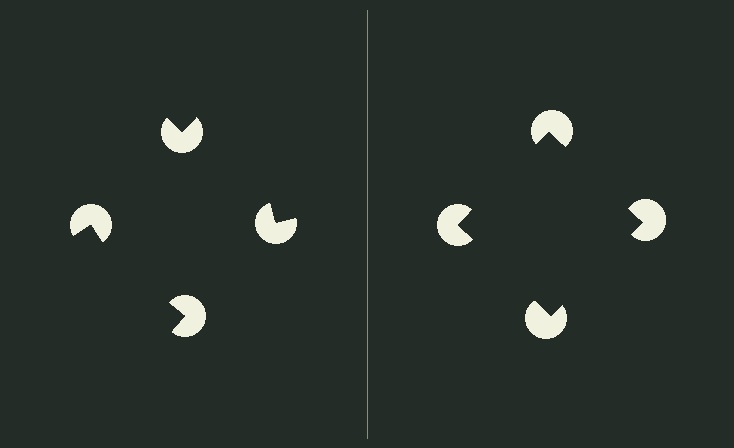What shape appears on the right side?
An illusory square.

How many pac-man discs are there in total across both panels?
8 — 4 on each side.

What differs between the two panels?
The pac-man discs are positioned identically on both sides; only the wedge orientations differ. On the right they align to a square; on the left they are misaligned.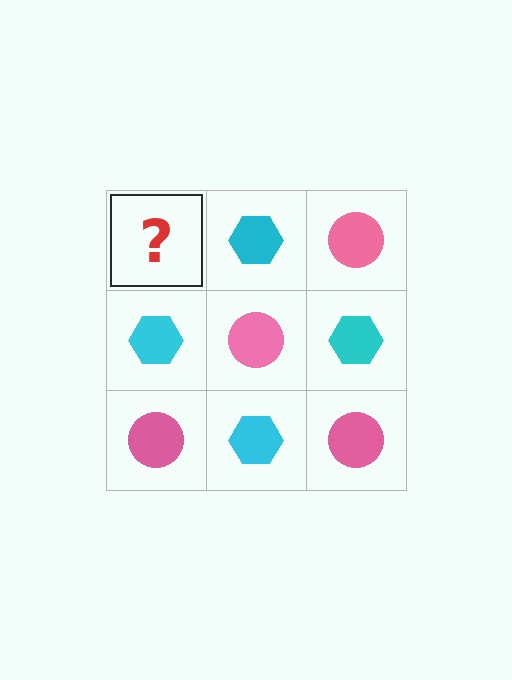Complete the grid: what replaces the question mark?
The question mark should be replaced with a pink circle.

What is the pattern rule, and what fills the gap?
The rule is that it alternates pink circle and cyan hexagon in a checkerboard pattern. The gap should be filled with a pink circle.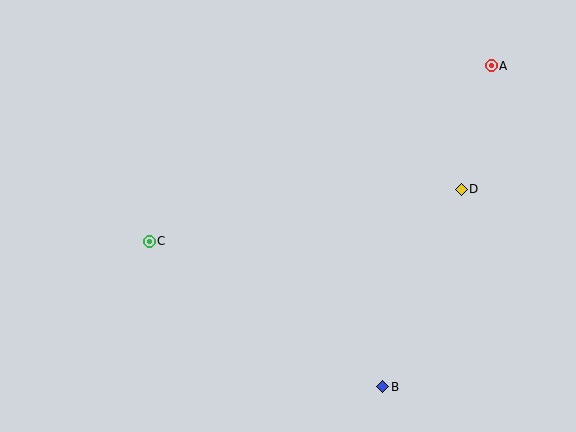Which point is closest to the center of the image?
Point C at (149, 241) is closest to the center.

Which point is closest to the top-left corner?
Point C is closest to the top-left corner.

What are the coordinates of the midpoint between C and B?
The midpoint between C and B is at (266, 314).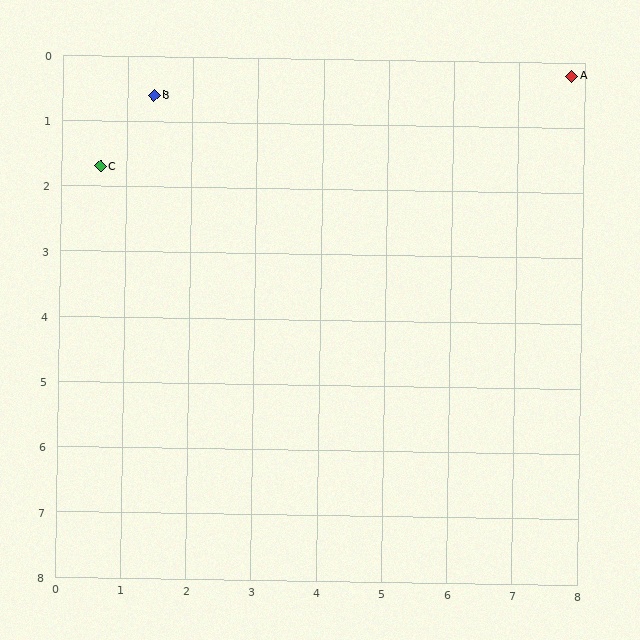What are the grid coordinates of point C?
Point C is at approximately (0.6, 1.7).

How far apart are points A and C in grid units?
Points A and C are about 7.4 grid units apart.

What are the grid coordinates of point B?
Point B is at approximately (1.4, 0.6).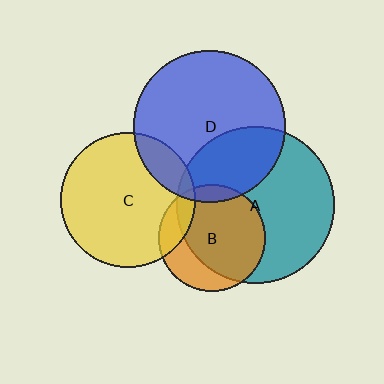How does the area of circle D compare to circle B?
Approximately 2.0 times.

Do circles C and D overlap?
Yes.